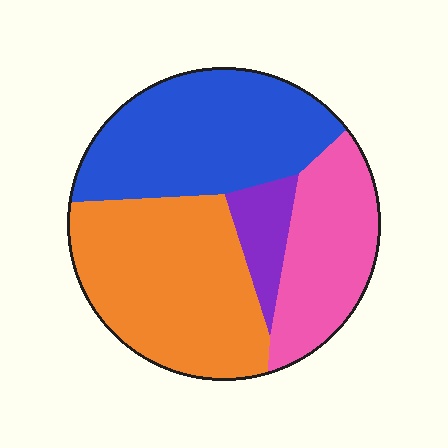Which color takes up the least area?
Purple, at roughly 5%.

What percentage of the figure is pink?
Pink covers around 20% of the figure.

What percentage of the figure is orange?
Orange covers about 35% of the figure.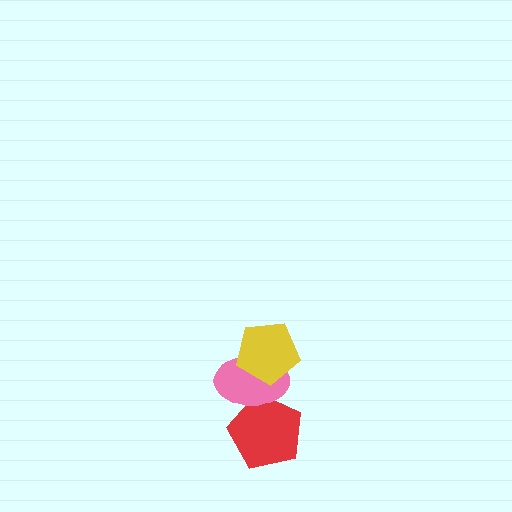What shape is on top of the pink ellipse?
The yellow pentagon is on top of the pink ellipse.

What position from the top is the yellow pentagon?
The yellow pentagon is 1st from the top.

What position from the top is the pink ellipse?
The pink ellipse is 2nd from the top.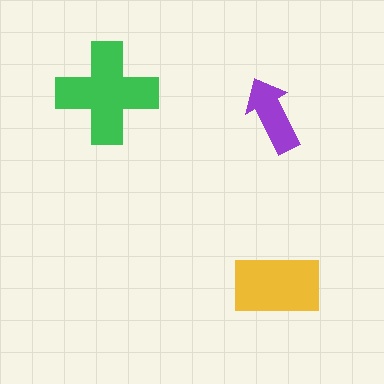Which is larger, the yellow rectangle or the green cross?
The green cross.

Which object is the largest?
The green cross.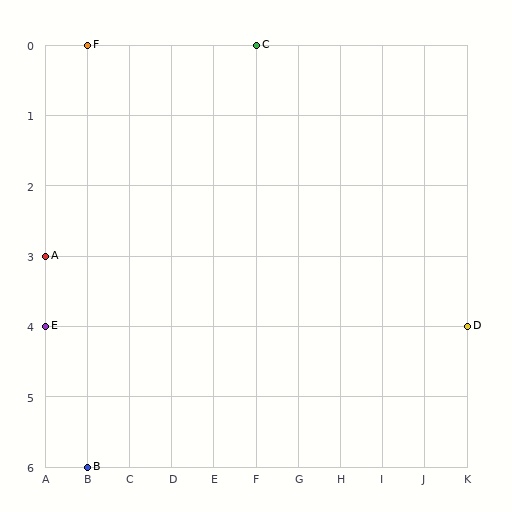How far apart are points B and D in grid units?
Points B and D are 9 columns and 2 rows apart (about 9.2 grid units diagonally).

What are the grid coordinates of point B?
Point B is at grid coordinates (B, 6).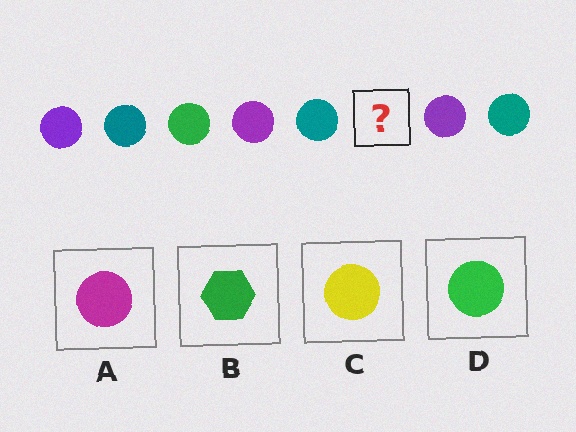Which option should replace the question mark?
Option D.